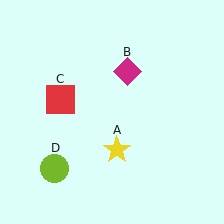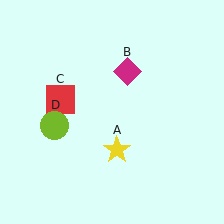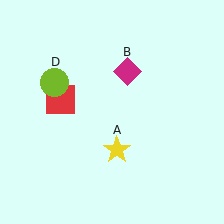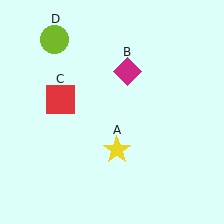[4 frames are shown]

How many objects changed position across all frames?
1 object changed position: lime circle (object D).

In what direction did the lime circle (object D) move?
The lime circle (object D) moved up.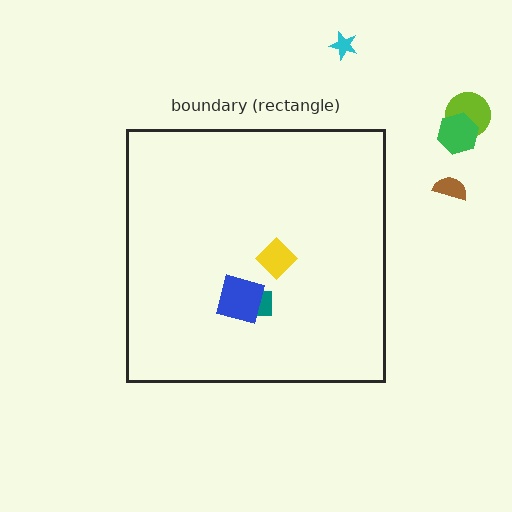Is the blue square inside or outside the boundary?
Inside.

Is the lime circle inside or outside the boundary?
Outside.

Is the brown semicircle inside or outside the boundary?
Outside.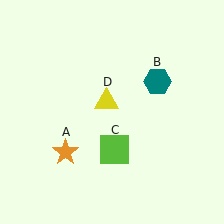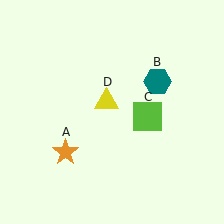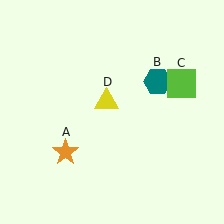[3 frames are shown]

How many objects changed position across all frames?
1 object changed position: lime square (object C).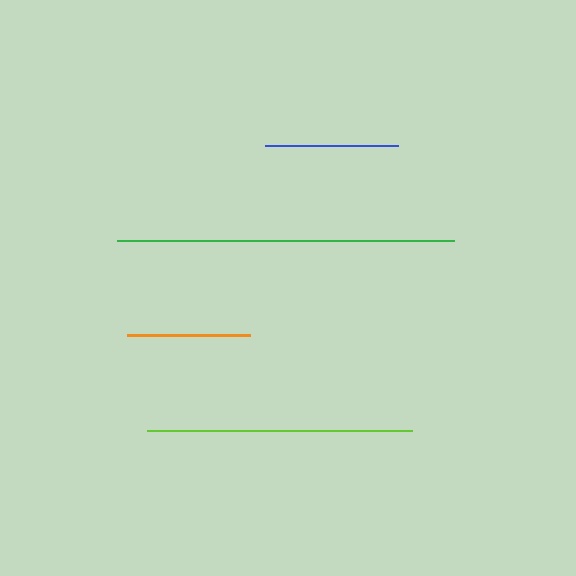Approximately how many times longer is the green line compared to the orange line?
The green line is approximately 2.7 times the length of the orange line.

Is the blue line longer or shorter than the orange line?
The blue line is longer than the orange line.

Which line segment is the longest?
The green line is the longest at approximately 338 pixels.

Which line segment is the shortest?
The orange line is the shortest at approximately 123 pixels.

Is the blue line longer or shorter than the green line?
The green line is longer than the blue line.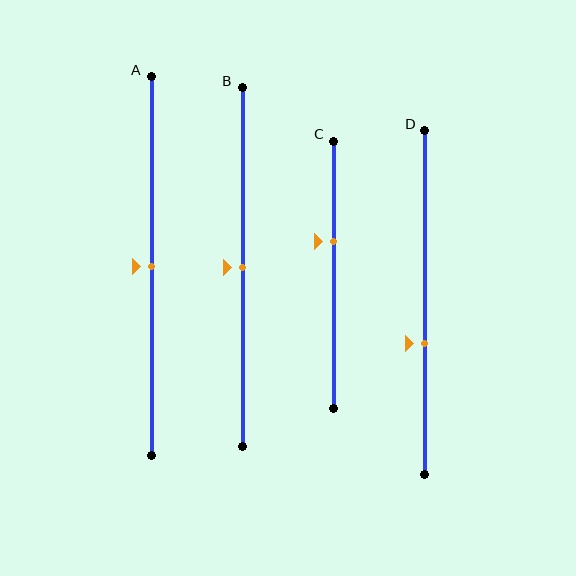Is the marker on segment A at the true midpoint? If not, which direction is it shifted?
Yes, the marker on segment A is at the true midpoint.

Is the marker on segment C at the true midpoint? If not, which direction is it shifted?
No, the marker on segment C is shifted upward by about 12% of the segment length.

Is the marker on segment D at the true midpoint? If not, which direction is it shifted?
No, the marker on segment D is shifted downward by about 12% of the segment length.